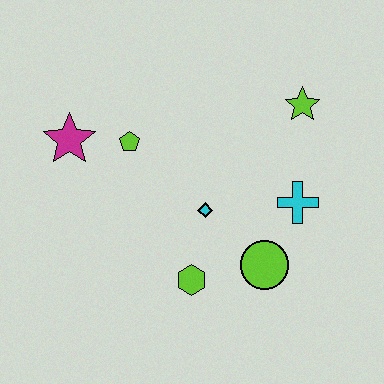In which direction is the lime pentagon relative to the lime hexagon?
The lime pentagon is above the lime hexagon.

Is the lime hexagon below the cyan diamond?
Yes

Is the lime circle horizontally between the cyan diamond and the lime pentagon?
No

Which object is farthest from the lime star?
The magenta star is farthest from the lime star.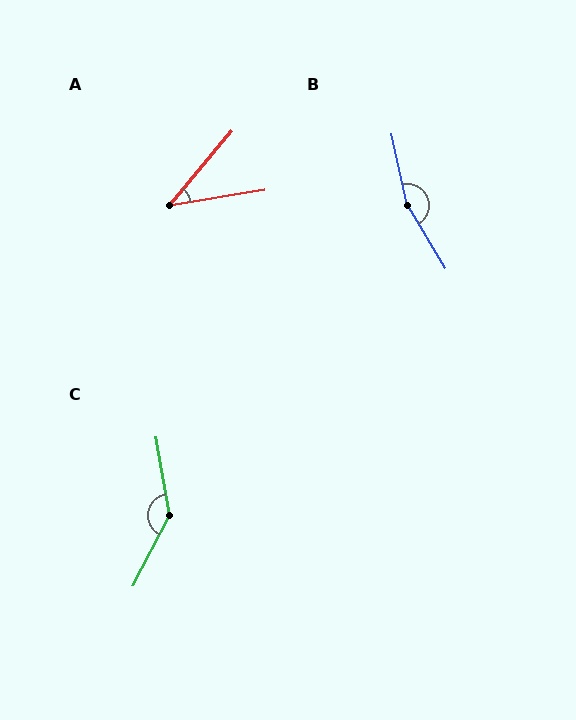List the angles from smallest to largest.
A (41°), C (143°), B (161°).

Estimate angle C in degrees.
Approximately 143 degrees.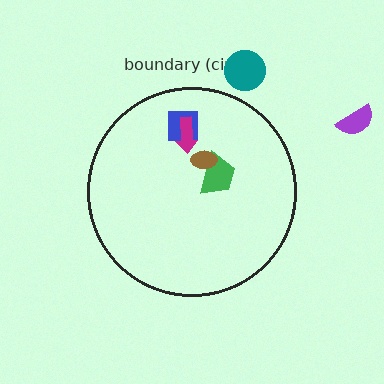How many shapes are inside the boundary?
4 inside, 2 outside.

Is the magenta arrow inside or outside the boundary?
Inside.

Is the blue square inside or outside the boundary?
Inside.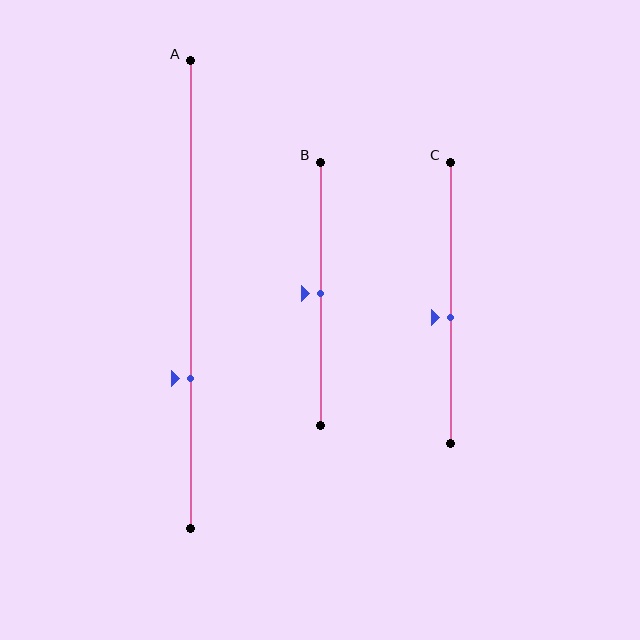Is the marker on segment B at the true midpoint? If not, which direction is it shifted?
Yes, the marker on segment B is at the true midpoint.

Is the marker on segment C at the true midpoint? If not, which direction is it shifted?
No, the marker on segment C is shifted downward by about 5% of the segment length.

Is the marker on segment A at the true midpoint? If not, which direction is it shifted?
No, the marker on segment A is shifted downward by about 18% of the segment length.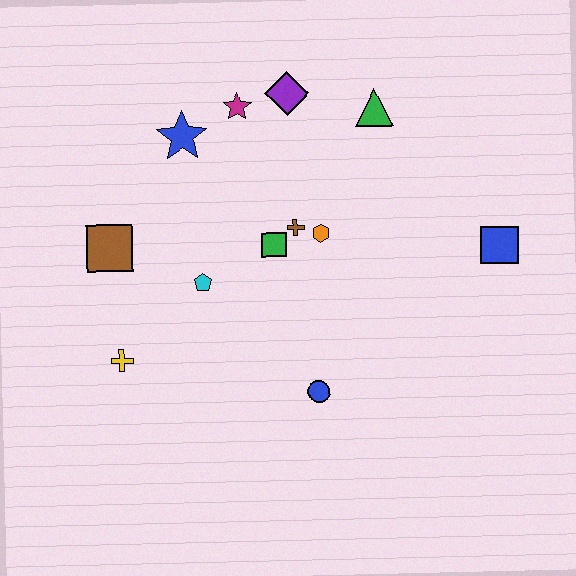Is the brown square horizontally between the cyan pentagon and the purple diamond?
No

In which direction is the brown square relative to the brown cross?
The brown square is to the left of the brown cross.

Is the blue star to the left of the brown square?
No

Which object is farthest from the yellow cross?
The blue square is farthest from the yellow cross.